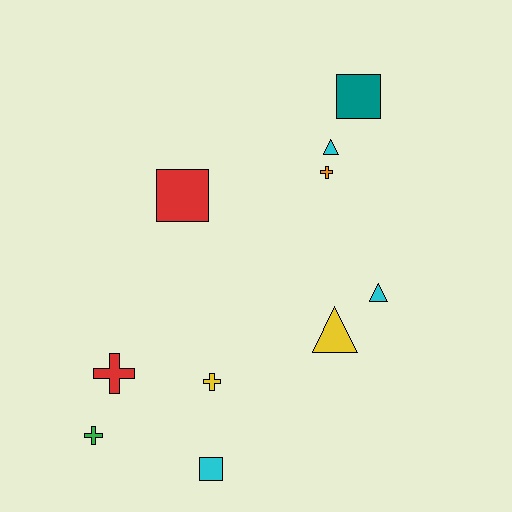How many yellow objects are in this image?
There are 2 yellow objects.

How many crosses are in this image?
There are 4 crosses.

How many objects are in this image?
There are 10 objects.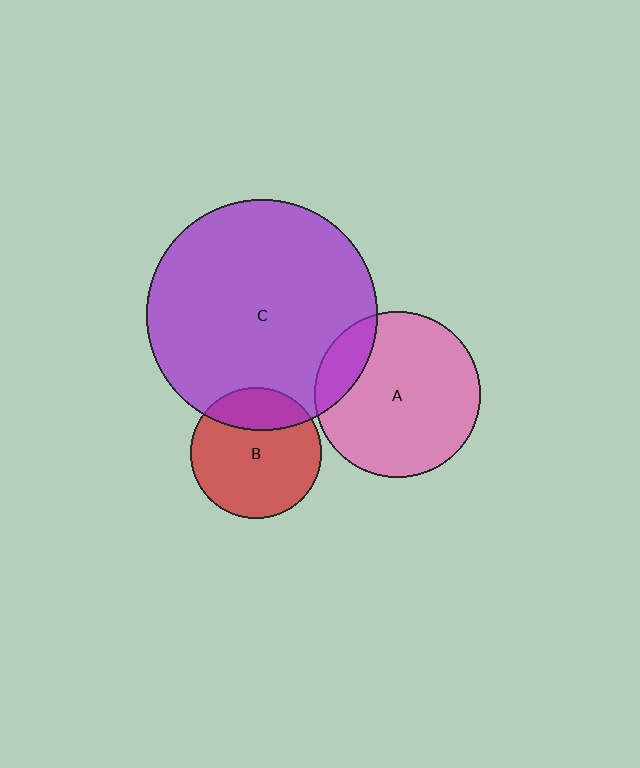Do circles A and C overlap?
Yes.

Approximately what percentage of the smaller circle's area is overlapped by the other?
Approximately 15%.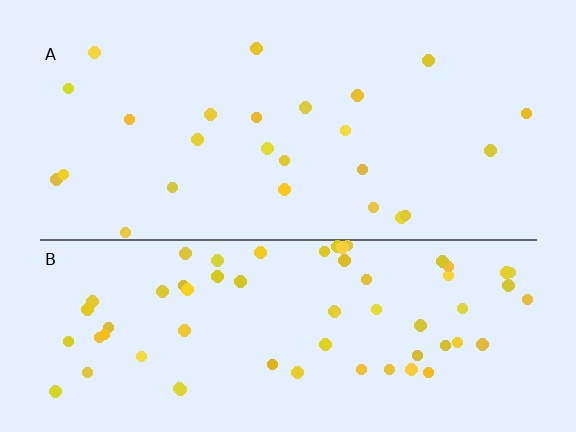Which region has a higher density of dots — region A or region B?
B (the bottom).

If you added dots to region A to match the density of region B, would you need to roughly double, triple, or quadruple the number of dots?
Approximately triple.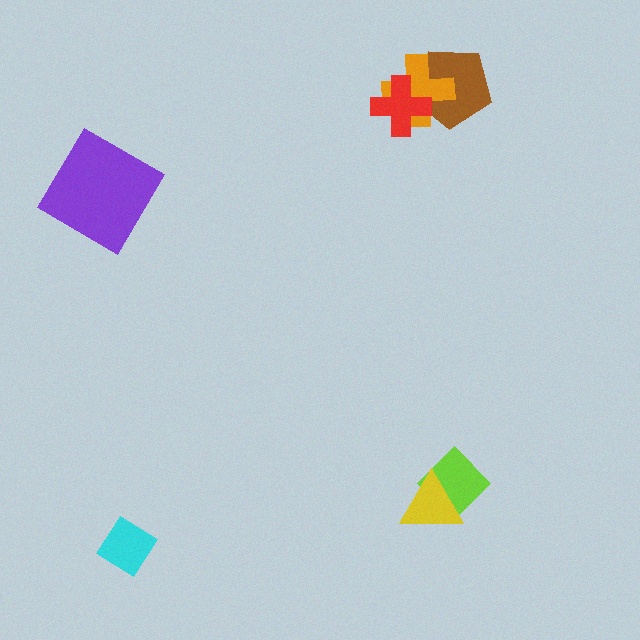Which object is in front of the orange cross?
The red cross is in front of the orange cross.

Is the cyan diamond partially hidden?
No, no other shape covers it.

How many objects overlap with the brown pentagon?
2 objects overlap with the brown pentagon.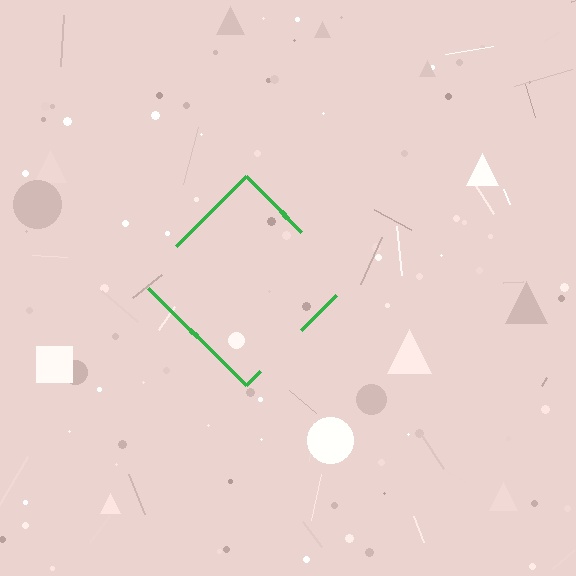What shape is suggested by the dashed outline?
The dashed outline suggests a diamond.